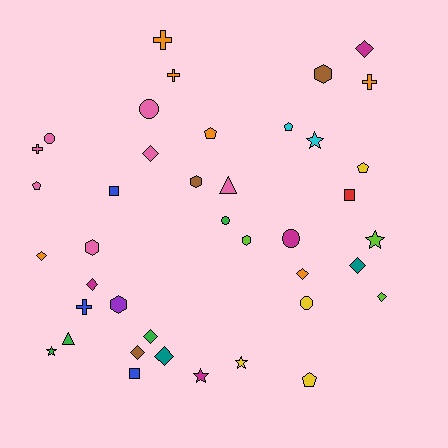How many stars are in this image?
There are 5 stars.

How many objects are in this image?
There are 40 objects.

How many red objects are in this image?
There is 1 red object.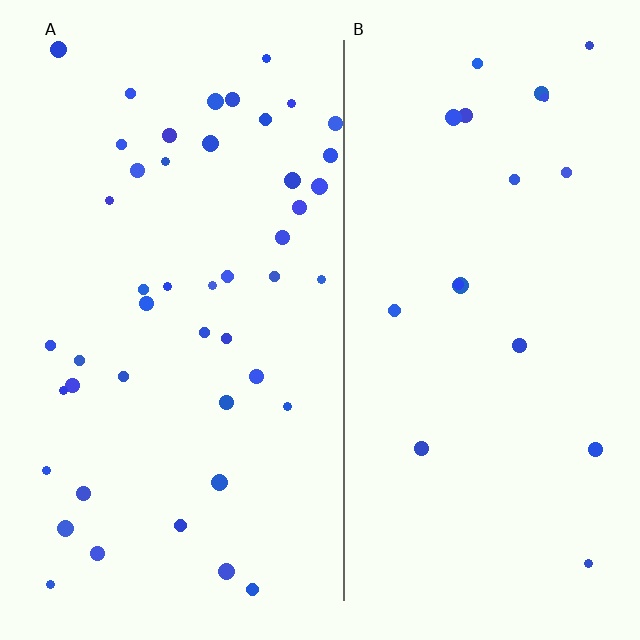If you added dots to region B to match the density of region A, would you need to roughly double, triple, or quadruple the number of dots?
Approximately triple.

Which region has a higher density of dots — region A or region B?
A (the left).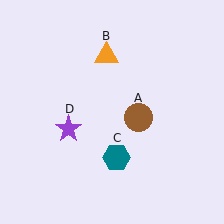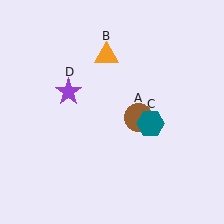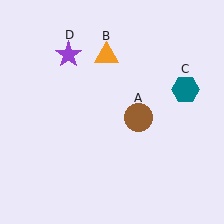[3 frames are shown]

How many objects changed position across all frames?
2 objects changed position: teal hexagon (object C), purple star (object D).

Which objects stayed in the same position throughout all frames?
Brown circle (object A) and orange triangle (object B) remained stationary.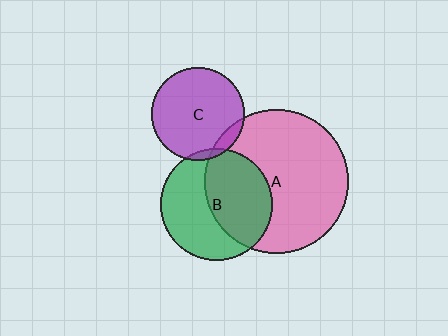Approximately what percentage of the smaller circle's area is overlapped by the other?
Approximately 5%.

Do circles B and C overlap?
Yes.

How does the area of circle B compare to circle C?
Approximately 1.5 times.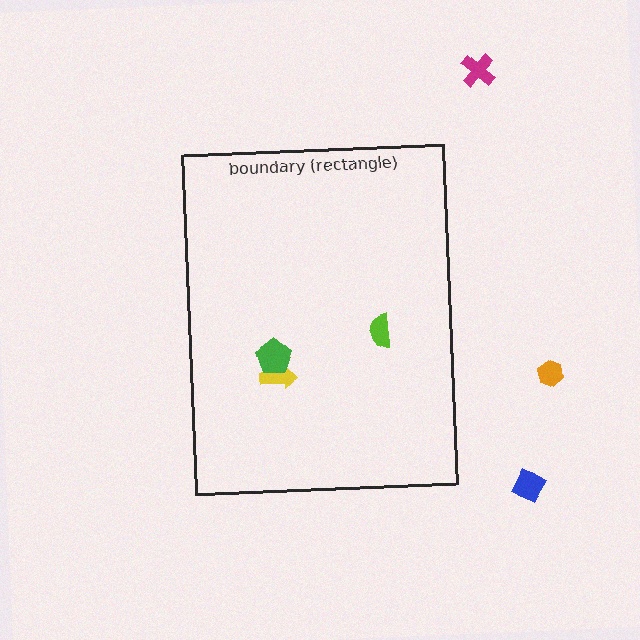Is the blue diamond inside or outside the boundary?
Outside.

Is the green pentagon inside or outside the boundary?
Inside.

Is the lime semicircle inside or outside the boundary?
Inside.